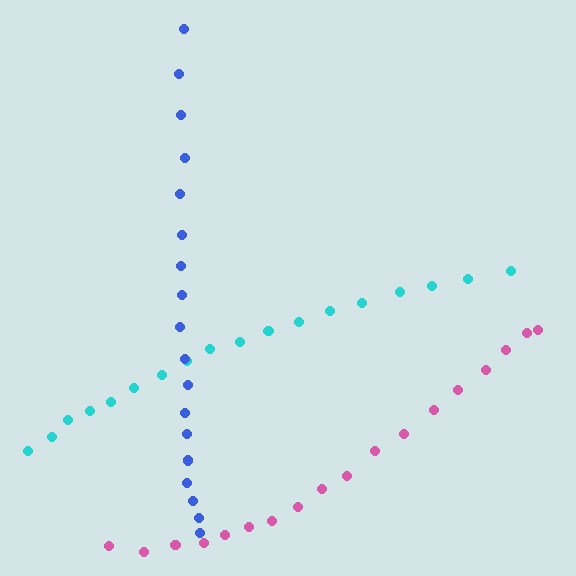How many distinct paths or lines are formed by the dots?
There are 3 distinct paths.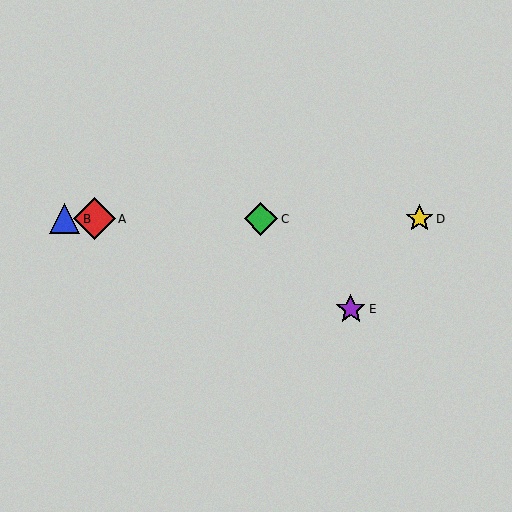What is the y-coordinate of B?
Object B is at y≈219.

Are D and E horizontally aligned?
No, D is at y≈219 and E is at y≈309.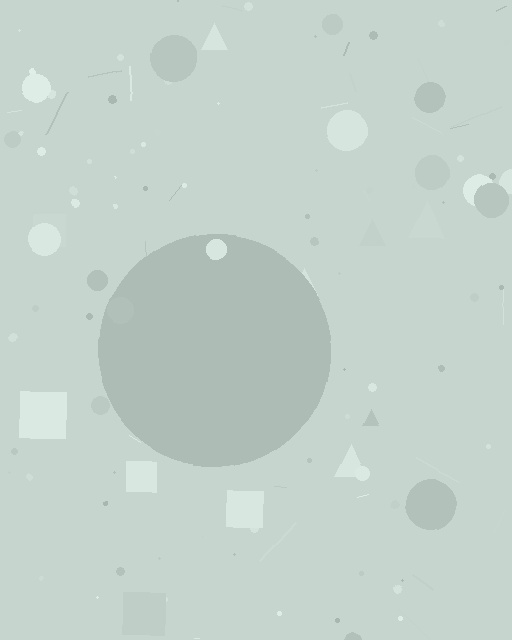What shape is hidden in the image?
A circle is hidden in the image.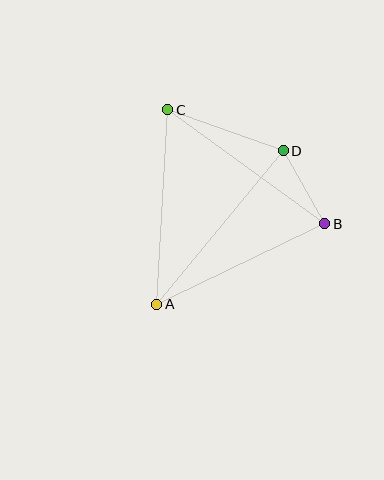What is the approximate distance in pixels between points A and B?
The distance between A and B is approximately 186 pixels.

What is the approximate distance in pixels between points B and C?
The distance between B and C is approximately 194 pixels.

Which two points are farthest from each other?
Points A and D are farthest from each other.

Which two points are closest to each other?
Points B and D are closest to each other.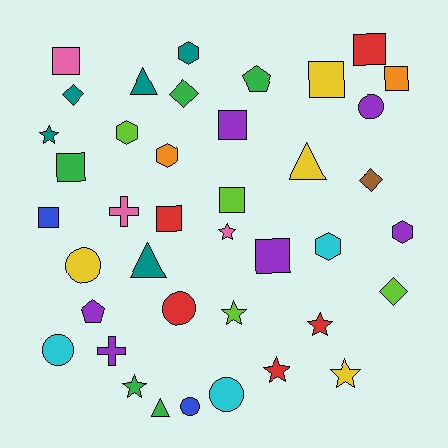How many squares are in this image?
There are 10 squares.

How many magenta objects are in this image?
There are no magenta objects.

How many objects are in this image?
There are 40 objects.